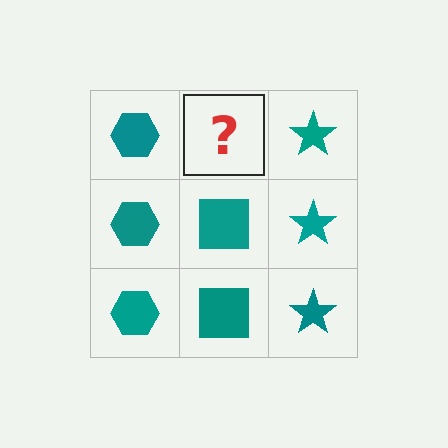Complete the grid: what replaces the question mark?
The question mark should be replaced with a teal square.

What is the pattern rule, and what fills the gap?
The rule is that each column has a consistent shape. The gap should be filled with a teal square.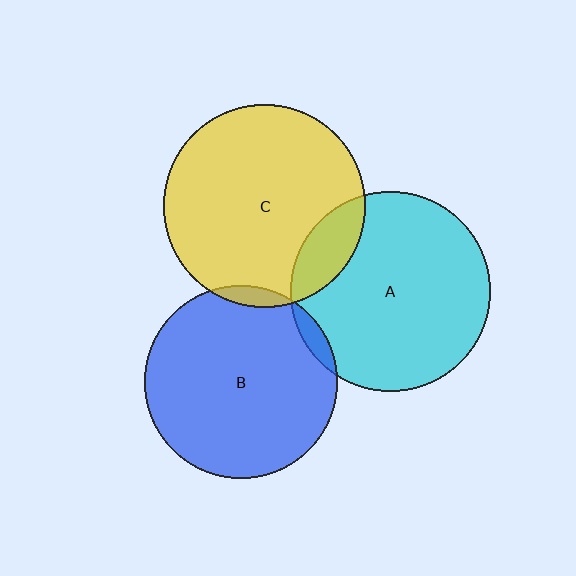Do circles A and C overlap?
Yes.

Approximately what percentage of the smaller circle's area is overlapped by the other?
Approximately 15%.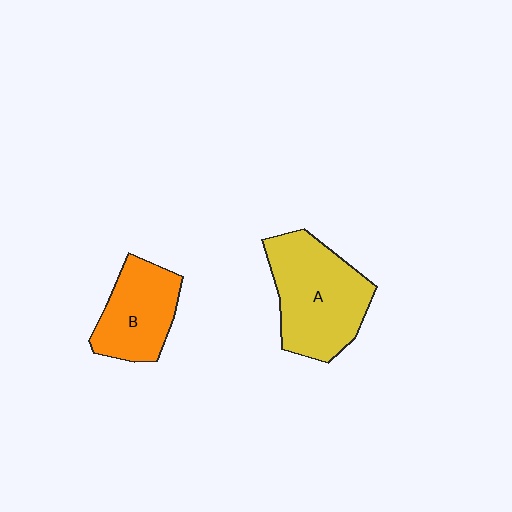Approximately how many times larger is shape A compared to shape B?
Approximately 1.4 times.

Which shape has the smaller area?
Shape B (orange).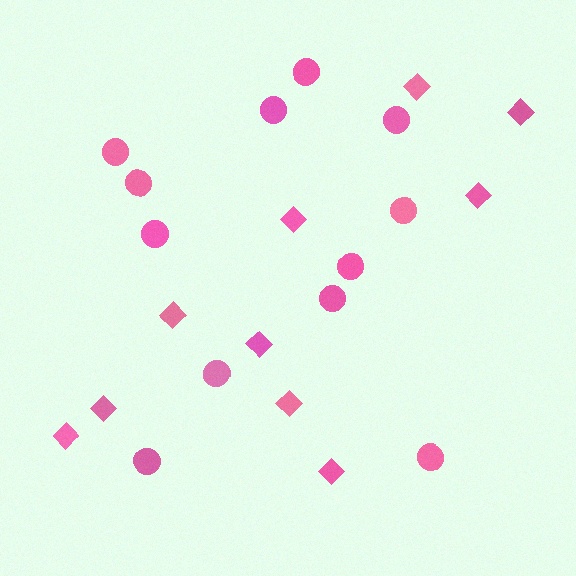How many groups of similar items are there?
There are 2 groups: one group of diamonds (10) and one group of circles (12).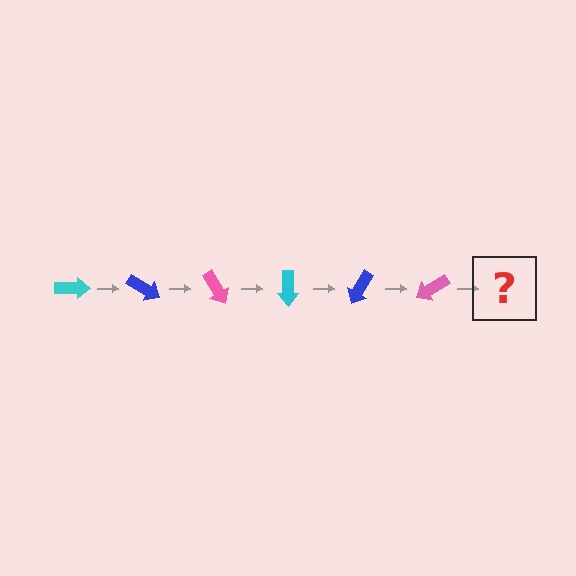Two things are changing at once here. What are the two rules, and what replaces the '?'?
The two rules are that it rotates 30 degrees each step and the color cycles through cyan, blue, and pink. The '?' should be a cyan arrow, rotated 180 degrees from the start.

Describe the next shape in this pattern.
It should be a cyan arrow, rotated 180 degrees from the start.